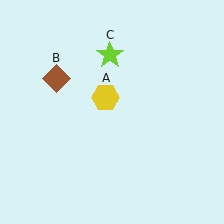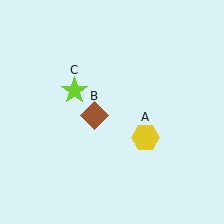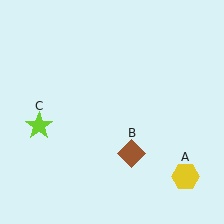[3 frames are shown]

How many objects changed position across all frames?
3 objects changed position: yellow hexagon (object A), brown diamond (object B), lime star (object C).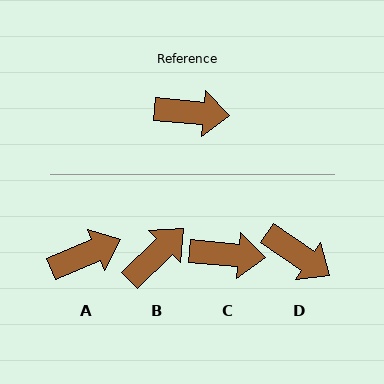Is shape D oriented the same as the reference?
No, it is off by about 29 degrees.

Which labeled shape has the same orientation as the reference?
C.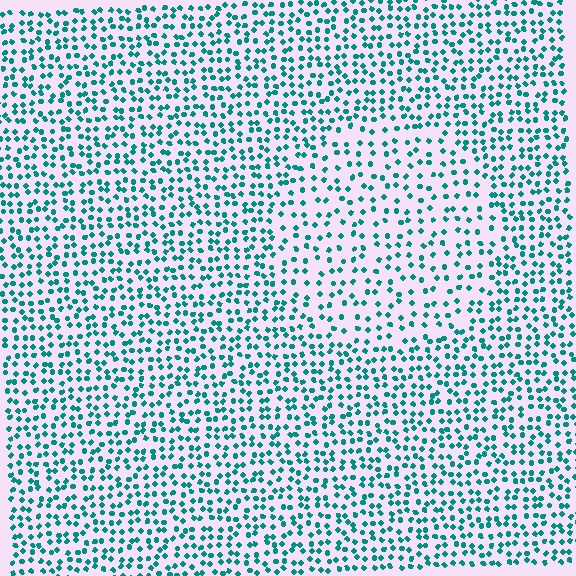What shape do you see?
I see a circle.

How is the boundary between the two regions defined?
The boundary is defined by a change in element density (approximately 1.7x ratio). All elements are the same color, size, and shape.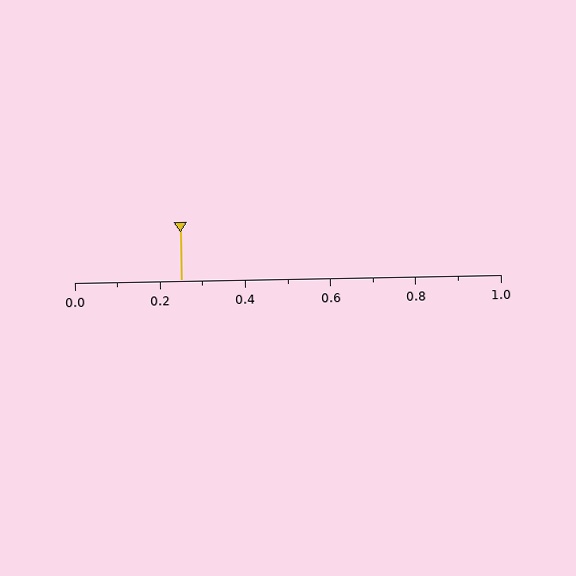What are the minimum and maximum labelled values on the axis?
The axis runs from 0.0 to 1.0.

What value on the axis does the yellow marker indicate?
The marker indicates approximately 0.25.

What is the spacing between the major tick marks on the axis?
The major ticks are spaced 0.2 apart.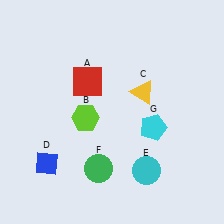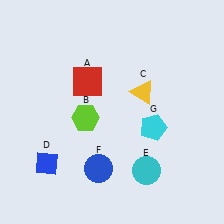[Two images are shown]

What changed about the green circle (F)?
In Image 1, F is green. In Image 2, it changed to blue.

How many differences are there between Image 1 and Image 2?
There is 1 difference between the two images.